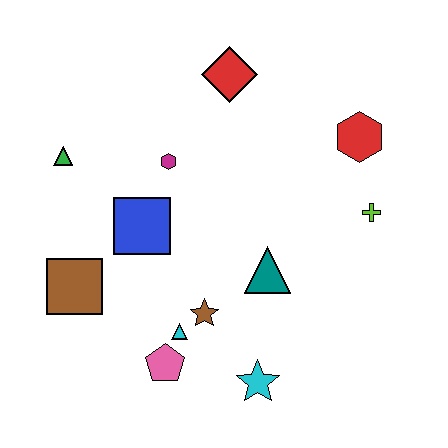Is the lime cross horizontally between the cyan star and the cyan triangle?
No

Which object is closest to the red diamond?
The magenta hexagon is closest to the red diamond.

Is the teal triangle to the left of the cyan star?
No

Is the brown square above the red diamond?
No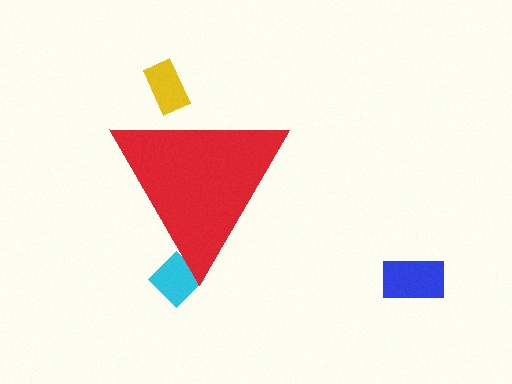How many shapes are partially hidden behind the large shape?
2 shapes are partially hidden.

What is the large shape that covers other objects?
A red triangle.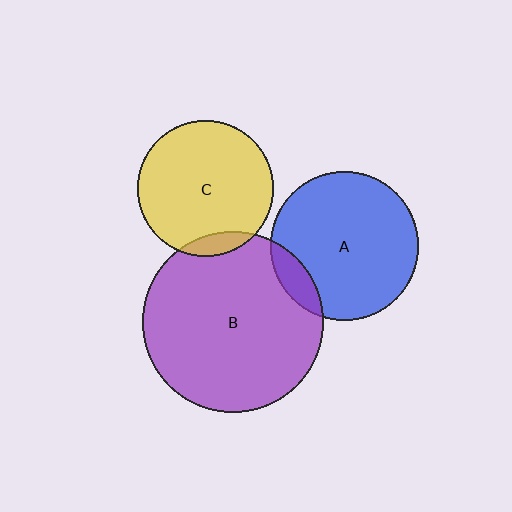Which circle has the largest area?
Circle B (purple).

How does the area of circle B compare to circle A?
Approximately 1.5 times.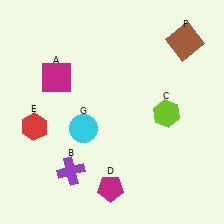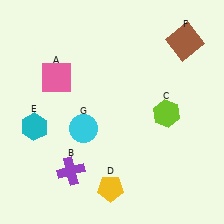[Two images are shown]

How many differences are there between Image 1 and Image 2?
There are 3 differences between the two images.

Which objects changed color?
A changed from magenta to pink. D changed from magenta to yellow. E changed from red to cyan.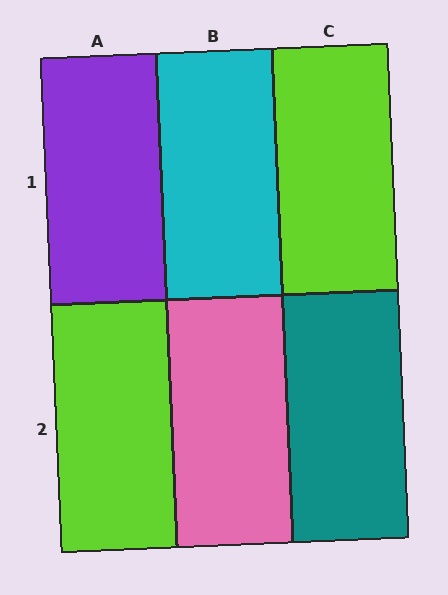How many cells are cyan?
1 cell is cyan.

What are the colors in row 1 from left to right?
Purple, cyan, lime.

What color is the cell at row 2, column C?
Teal.